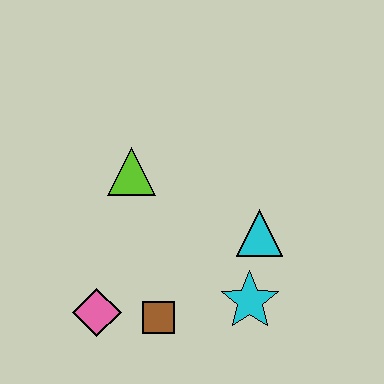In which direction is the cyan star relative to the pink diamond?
The cyan star is to the right of the pink diamond.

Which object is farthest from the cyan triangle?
The pink diamond is farthest from the cyan triangle.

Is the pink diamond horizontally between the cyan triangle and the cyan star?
No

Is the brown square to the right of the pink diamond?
Yes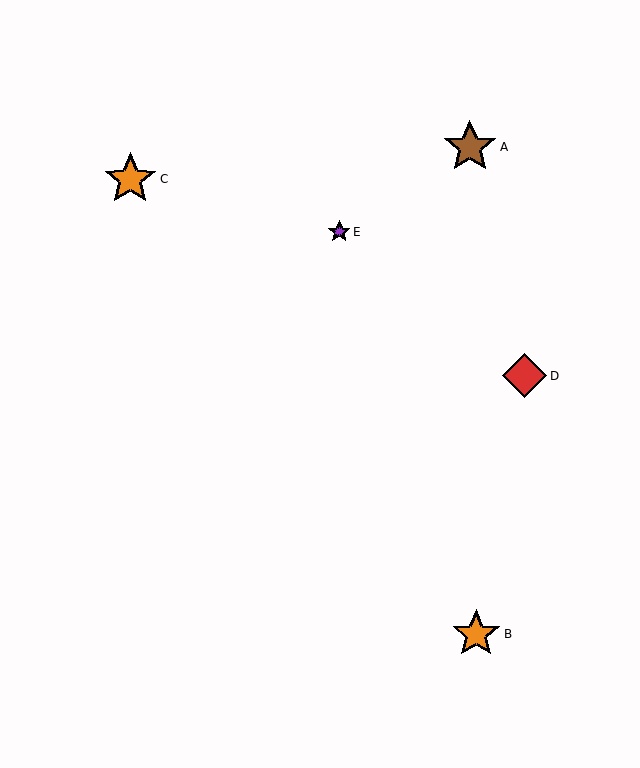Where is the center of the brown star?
The center of the brown star is at (470, 147).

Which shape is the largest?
The brown star (labeled A) is the largest.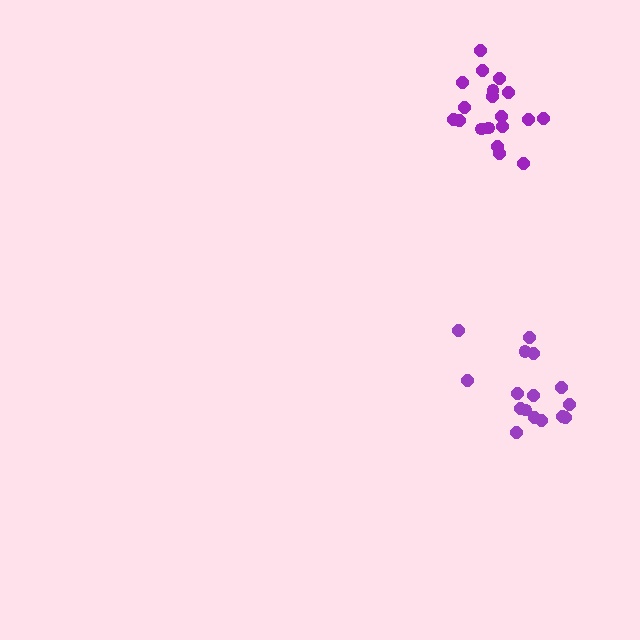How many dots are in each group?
Group 1: 19 dots, Group 2: 16 dots (35 total).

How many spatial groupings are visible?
There are 2 spatial groupings.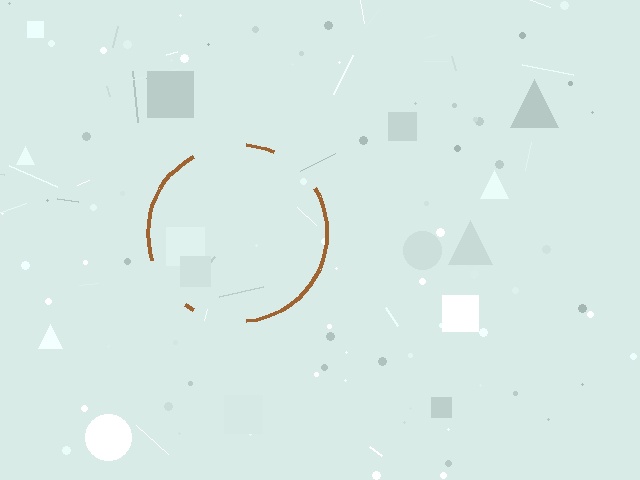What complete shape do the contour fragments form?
The contour fragments form a circle.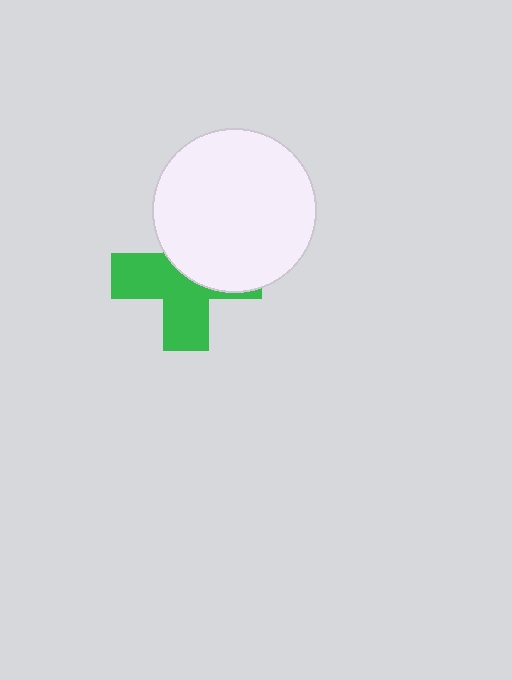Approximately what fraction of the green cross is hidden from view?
Roughly 47% of the green cross is hidden behind the white circle.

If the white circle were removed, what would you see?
You would see the complete green cross.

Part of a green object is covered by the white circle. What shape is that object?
It is a cross.